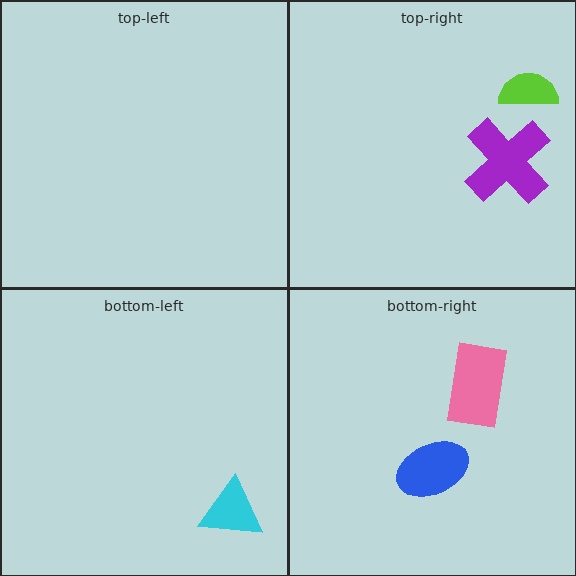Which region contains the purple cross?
The top-right region.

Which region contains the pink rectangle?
The bottom-right region.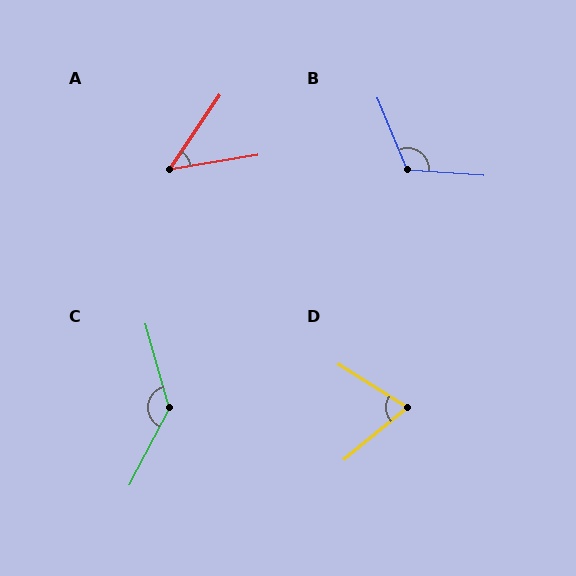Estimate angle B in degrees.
Approximately 117 degrees.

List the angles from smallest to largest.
A (46°), D (72°), B (117°), C (137°).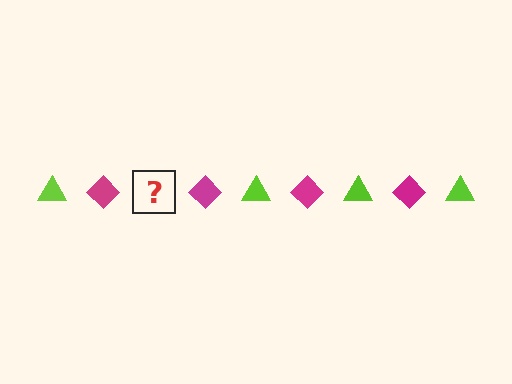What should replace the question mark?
The question mark should be replaced with a lime triangle.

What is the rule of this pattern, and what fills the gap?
The rule is that the pattern alternates between lime triangle and magenta diamond. The gap should be filled with a lime triangle.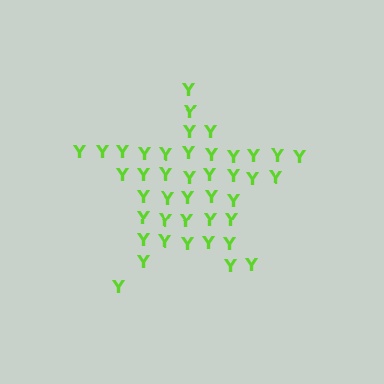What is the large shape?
The large shape is a star.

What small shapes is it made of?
It is made of small letter Y's.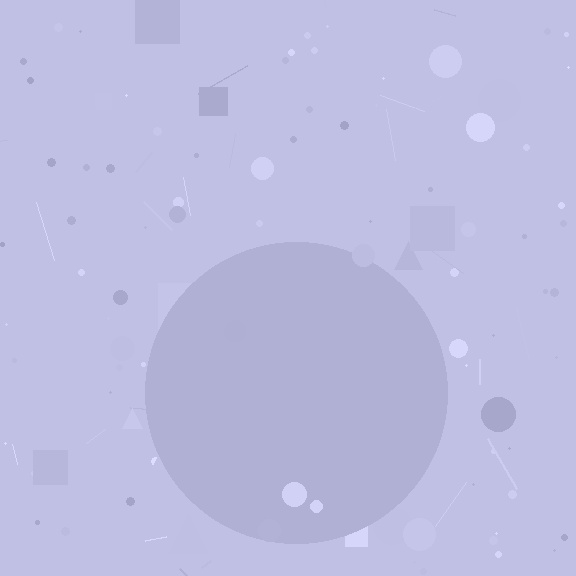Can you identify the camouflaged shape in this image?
The camouflaged shape is a circle.